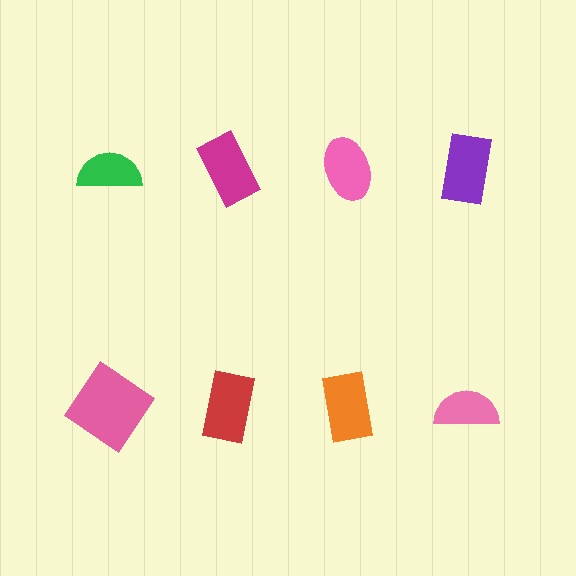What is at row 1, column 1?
A green semicircle.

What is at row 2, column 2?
A red rectangle.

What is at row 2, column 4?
A pink semicircle.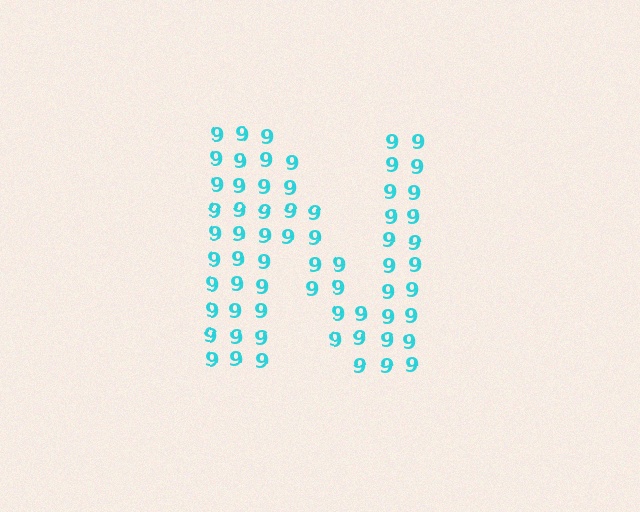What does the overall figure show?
The overall figure shows the letter N.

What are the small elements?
The small elements are digit 9's.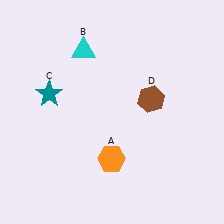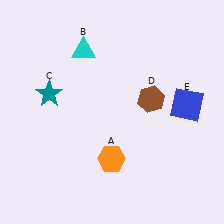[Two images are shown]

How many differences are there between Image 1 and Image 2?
There is 1 difference between the two images.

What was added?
A blue square (E) was added in Image 2.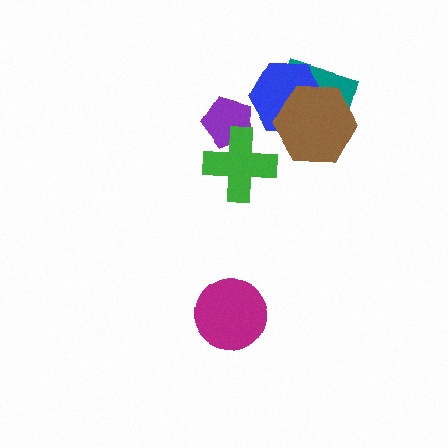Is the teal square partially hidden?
Yes, it is partially covered by another shape.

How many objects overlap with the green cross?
1 object overlaps with the green cross.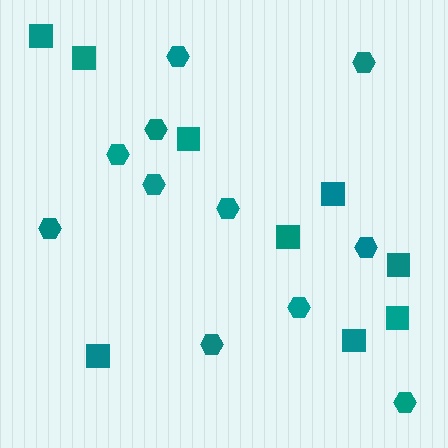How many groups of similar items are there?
There are 2 groups: one group of squares (9) and one group of hexagons (11).